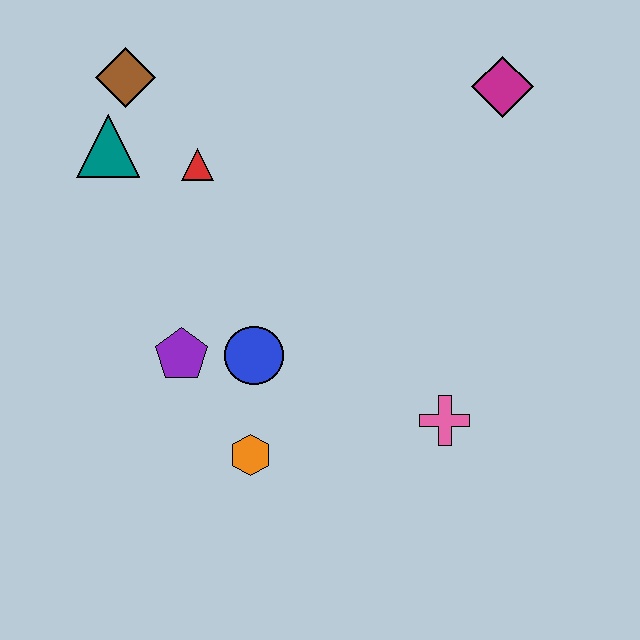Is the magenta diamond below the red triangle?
No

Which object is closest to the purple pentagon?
The blue circle is closest to the purple pentagon.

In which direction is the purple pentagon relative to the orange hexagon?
The purple pentagon is above the orange hexagon.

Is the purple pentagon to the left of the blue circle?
Yes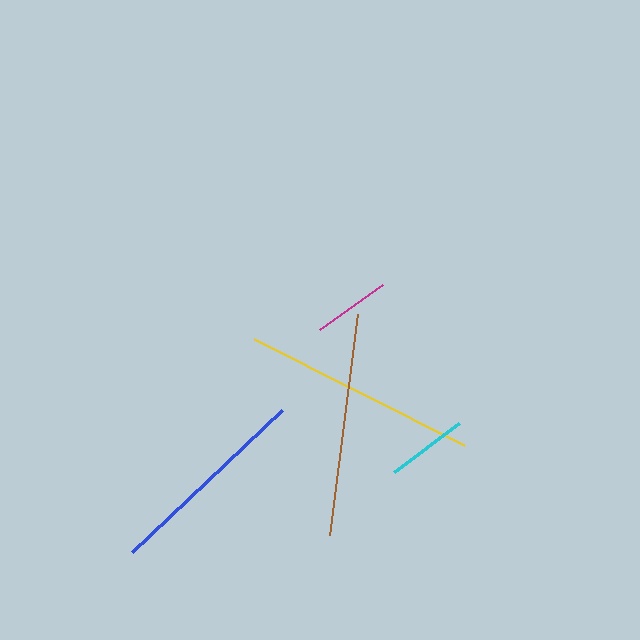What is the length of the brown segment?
The brown segment is approximately 222 pixels long.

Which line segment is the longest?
The yellow line is the longest at approximately 236 pixels.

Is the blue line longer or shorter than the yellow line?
The yellow line is longer than the blue line.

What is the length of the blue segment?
The blue segment is approximately 207 pixels long.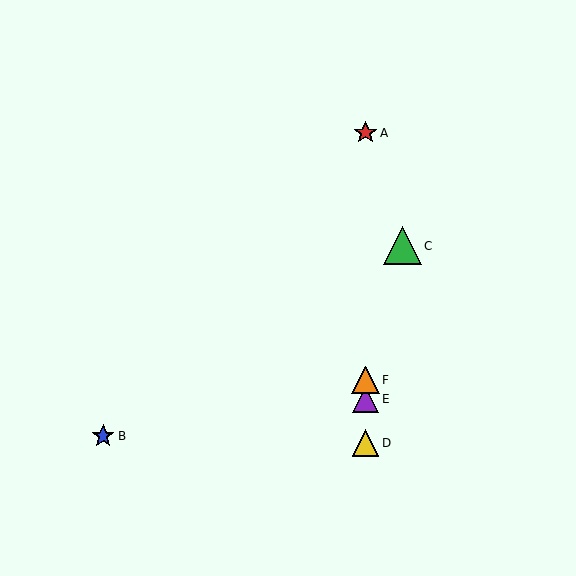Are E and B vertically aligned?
No, E is at x≈365 and B is at x≈103.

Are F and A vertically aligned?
Yes, both are at x≈365.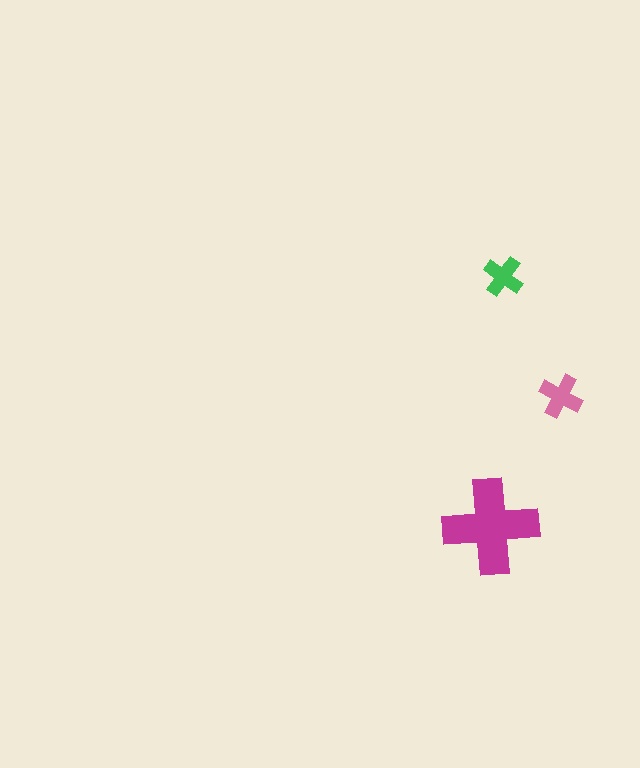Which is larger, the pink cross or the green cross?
The pink one.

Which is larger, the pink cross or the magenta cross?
The magenta one.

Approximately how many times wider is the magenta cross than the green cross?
About 2.5 times wider.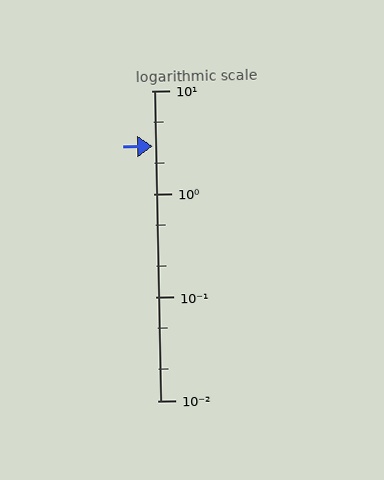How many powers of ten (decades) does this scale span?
The scale spans 3 decades, from 0.01 to 10.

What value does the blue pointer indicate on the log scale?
The pointer indicates approximately 2.9.